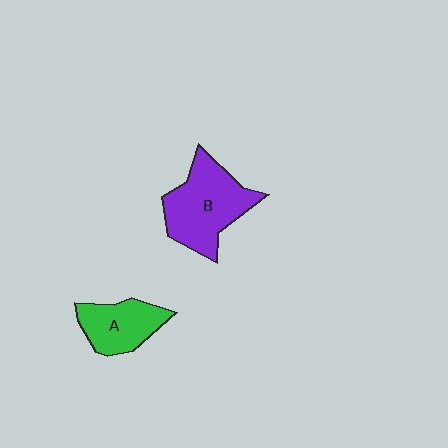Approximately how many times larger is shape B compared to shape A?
Approximately 1.6 times.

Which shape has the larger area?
Shape B (purple).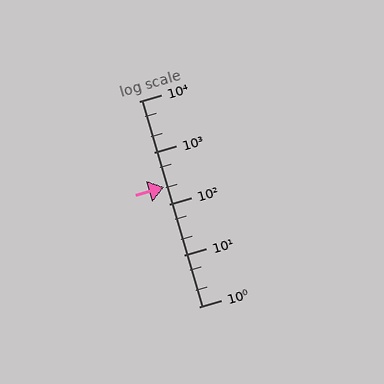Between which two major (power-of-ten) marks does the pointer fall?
The pointer is between 100 and 1000.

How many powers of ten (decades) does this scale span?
The scale spans 4 decades, from 1 to 10000.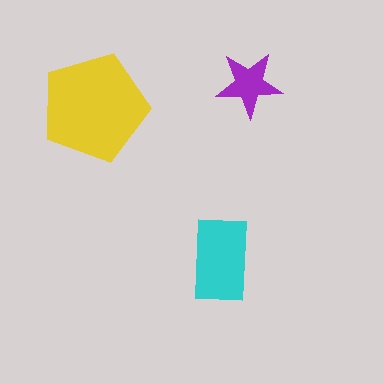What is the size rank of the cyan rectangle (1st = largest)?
2nd.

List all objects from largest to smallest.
The yellow pentagon, the cyan rectangle, the purple star.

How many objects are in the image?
There are 3 objects in the image.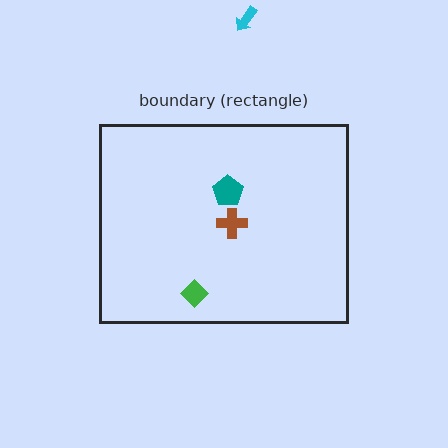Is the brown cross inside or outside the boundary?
Inside.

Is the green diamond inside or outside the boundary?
Inside.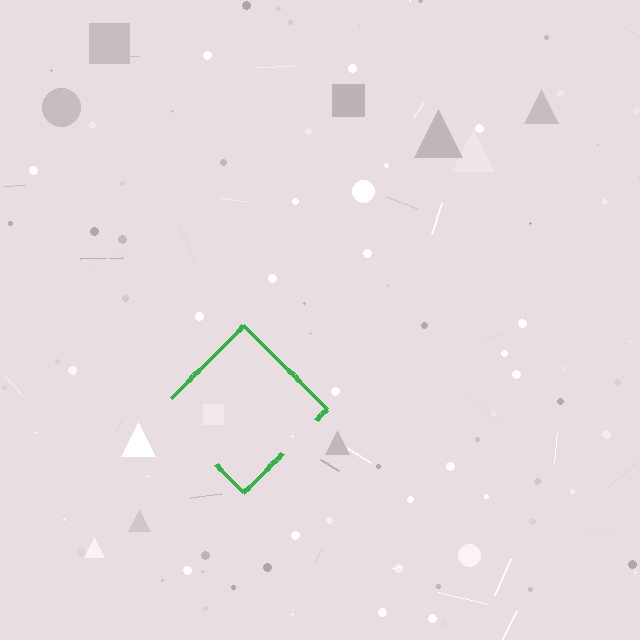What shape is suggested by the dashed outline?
The dashed outline suggests a diamond.